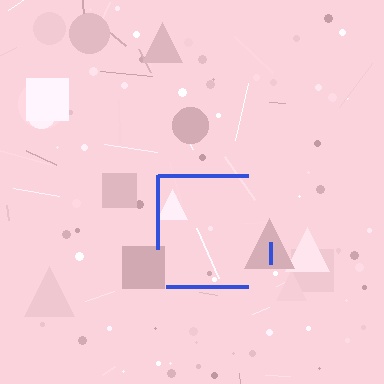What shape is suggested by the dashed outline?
The dashed outline suggests a square.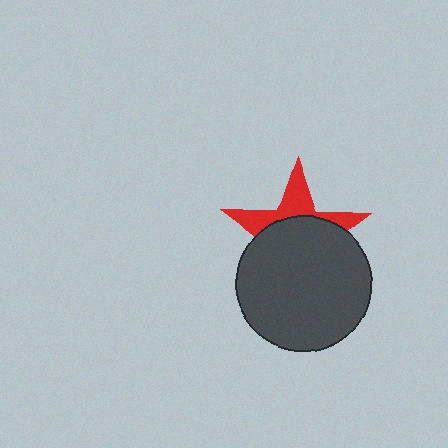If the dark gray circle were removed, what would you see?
You would see the complete red star.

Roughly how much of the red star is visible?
A small part of it is visible (roughly 35%).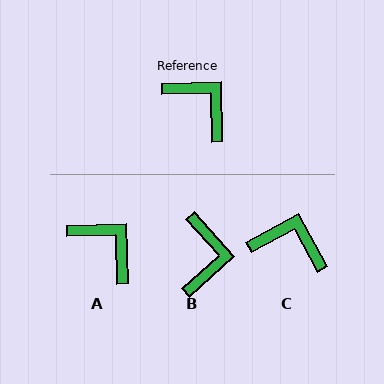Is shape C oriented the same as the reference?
No, it is off by about 27 degrees.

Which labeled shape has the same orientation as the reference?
A.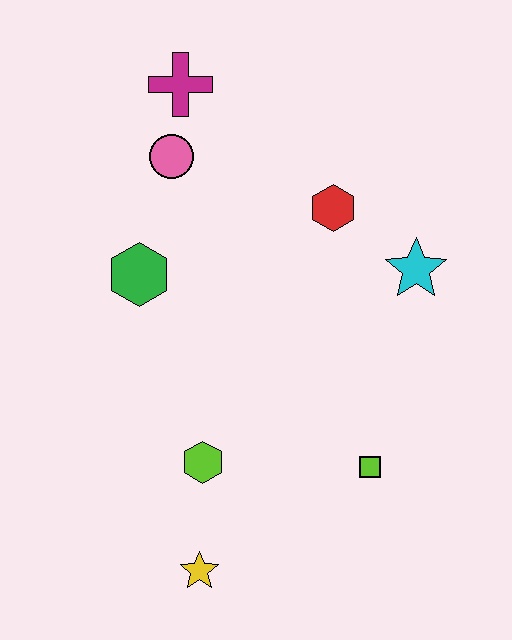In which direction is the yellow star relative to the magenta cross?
The yellow star is below the magenta cross.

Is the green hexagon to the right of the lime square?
No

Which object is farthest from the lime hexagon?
The magenta cross is farthest from the lime hexagon.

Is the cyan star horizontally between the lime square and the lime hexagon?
No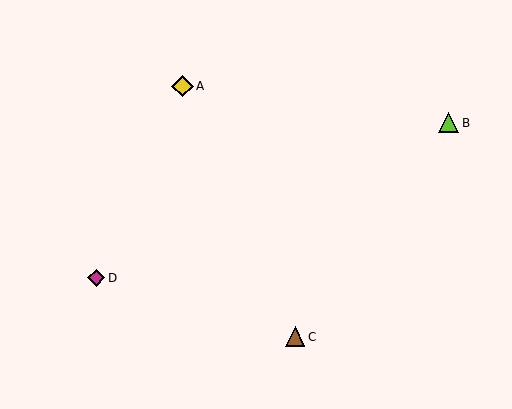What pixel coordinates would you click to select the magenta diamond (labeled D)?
Click at (96, 278) to select the magenta diamond D.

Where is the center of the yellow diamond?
The center of the yellow diamond is at (183, 86).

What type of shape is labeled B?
Shape B is a lime triangle.